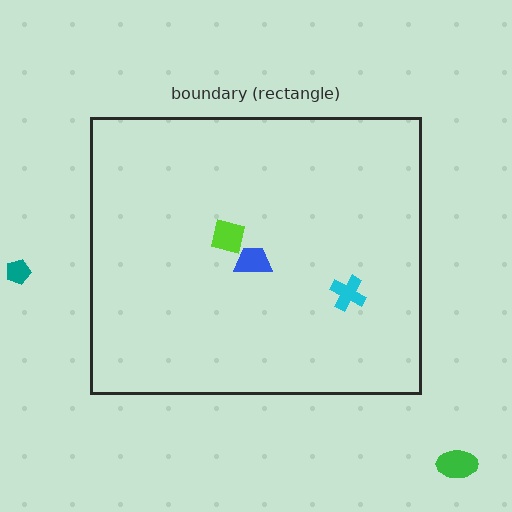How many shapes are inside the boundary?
3 inside, 2 outside.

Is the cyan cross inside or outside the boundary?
Inside.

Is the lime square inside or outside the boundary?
Inside.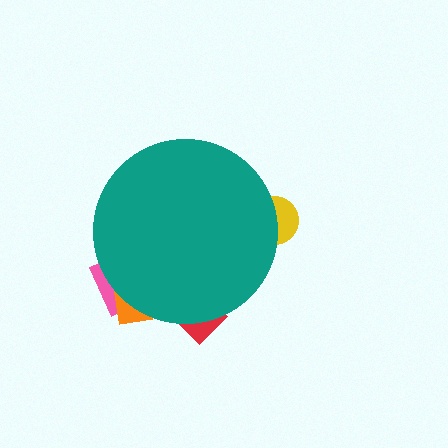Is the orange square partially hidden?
Yes, the orange square is partially hidden behind the teal circle.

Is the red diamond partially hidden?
Yes, the red diamond is partially hidden behind the teal circle.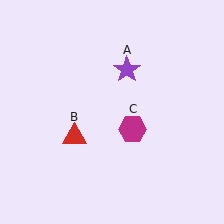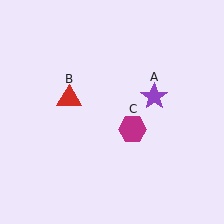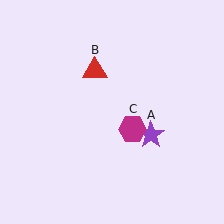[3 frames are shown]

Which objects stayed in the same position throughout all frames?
Magenta hexagon (object C) remained stationary.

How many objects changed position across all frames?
2 objects changed position: purple star (object A), red triangle (object B).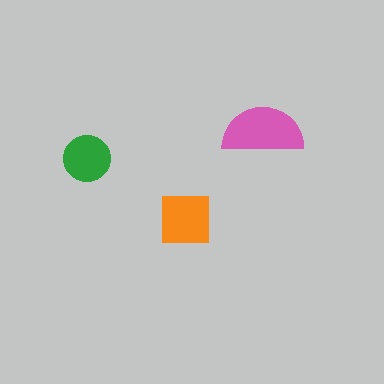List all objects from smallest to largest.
The green circle, the orange square, the pink semicircle.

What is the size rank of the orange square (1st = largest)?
2nd.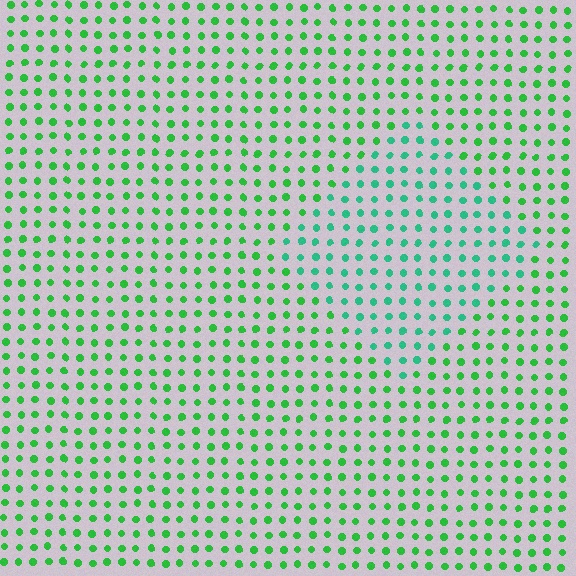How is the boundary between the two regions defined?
The boundary is defined purely by a slight shift in hue (about 31 degrees). Spacing, size, and orientation are identical on both sides.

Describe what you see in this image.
The image is filled with small green elements in a uniform arrangement. A diamond-shaped region is visible where the elements are tinted to a slightly different hue, forming a subtle color boundary.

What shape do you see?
I see a diamond.